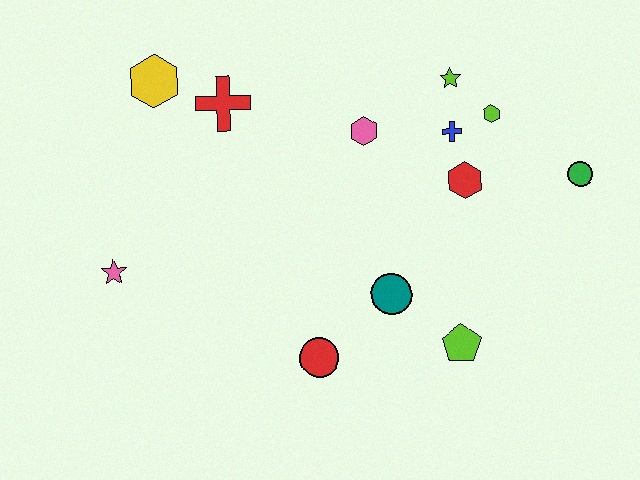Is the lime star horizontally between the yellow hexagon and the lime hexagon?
Yes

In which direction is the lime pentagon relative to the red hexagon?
The lime pentagon is below the red hexagon.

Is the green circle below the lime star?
Yes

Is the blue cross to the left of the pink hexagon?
No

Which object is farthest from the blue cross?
The pink star is farthest from the blue cross.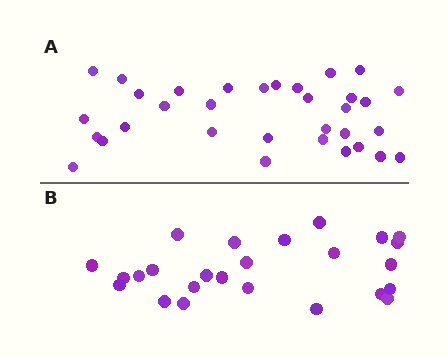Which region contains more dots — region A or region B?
Region A (the top region) has more dots.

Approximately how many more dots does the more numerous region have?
Region A has roughly 8 or so more dots than region B.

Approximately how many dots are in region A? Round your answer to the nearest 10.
About 30 dots. (The exact count is 33, which rounds to 30.)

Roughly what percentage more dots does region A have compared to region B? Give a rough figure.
About 30% more.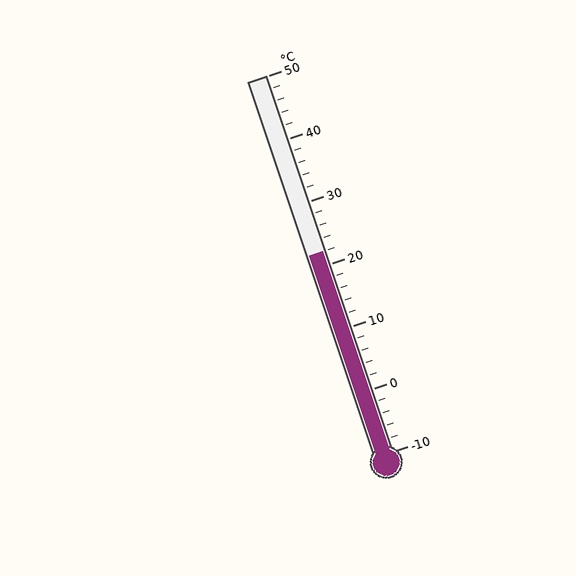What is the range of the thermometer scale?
The thermometer scale ranges from -10°C to 50°C.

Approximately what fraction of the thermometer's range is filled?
The thermometer is filled to approximately 55% of its range.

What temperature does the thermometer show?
The thermometer shows approximately 22°C.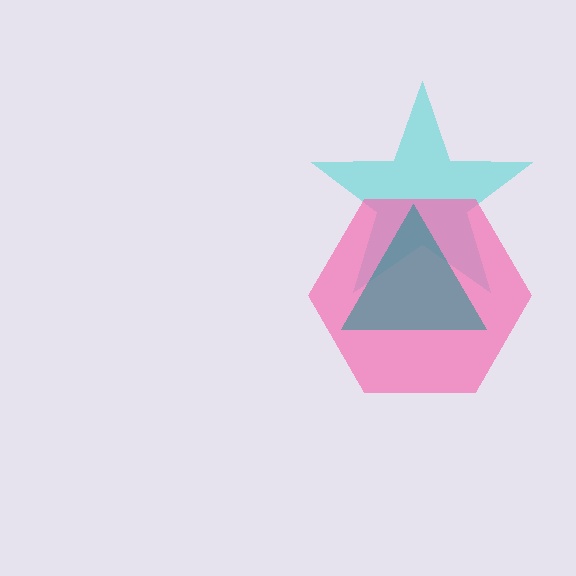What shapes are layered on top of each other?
The layered shapes are: a cyan star, a pink hexagon, a teal triangle.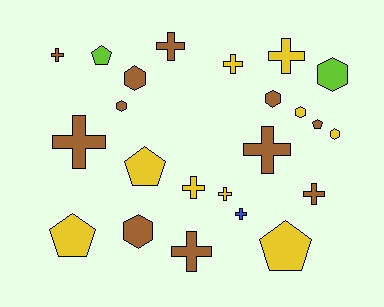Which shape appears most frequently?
Cross, with 11 objects.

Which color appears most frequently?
Brown, with 11 objects.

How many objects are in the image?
There are 23 objects.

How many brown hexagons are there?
There are 4 brown hexagons.